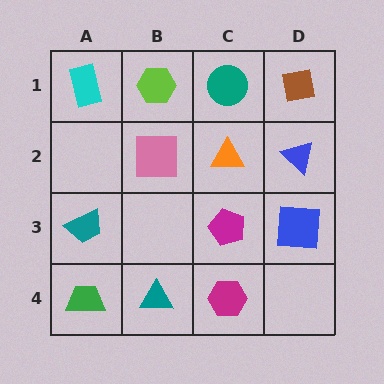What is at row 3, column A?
A teal trapezoid.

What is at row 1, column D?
A brown square.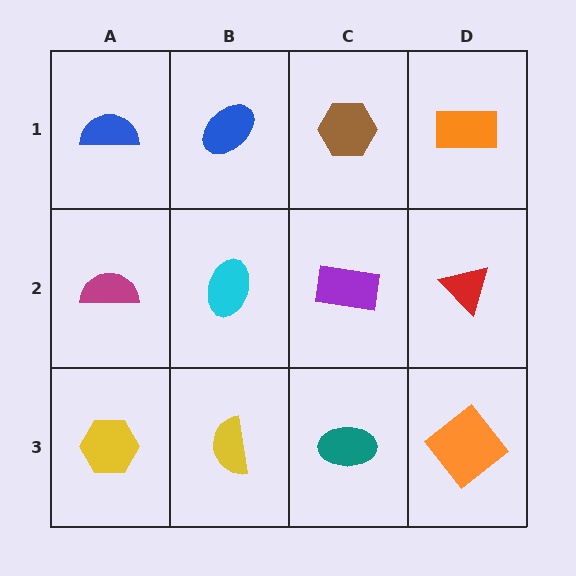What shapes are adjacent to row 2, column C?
A brown hexagon (row 1, column C), a teal ellipse (row 3, column C), a cyan ellipse (row 2, column B), a red triangle (row 2, column D).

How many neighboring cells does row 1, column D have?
2.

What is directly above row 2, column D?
An orange rectangle.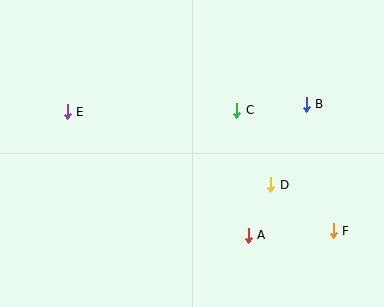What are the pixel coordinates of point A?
Point A is at (248, 235).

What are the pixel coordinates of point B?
Point B is at (306, 104).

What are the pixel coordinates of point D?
Point D is at (271, 185).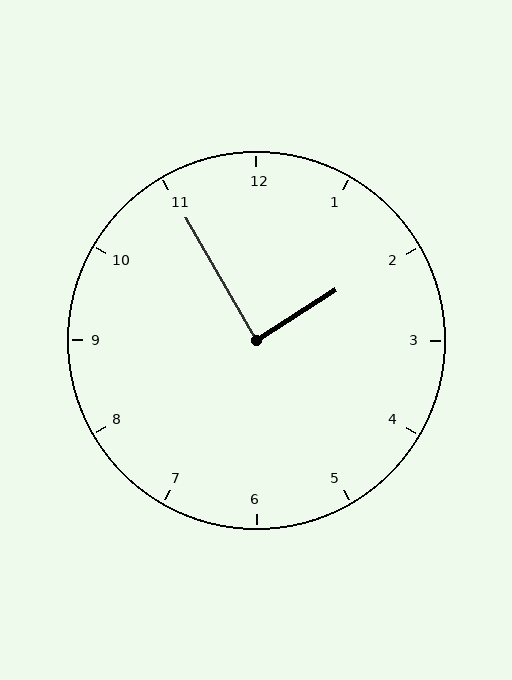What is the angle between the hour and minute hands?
Approximately 88 degrees.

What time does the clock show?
1:55.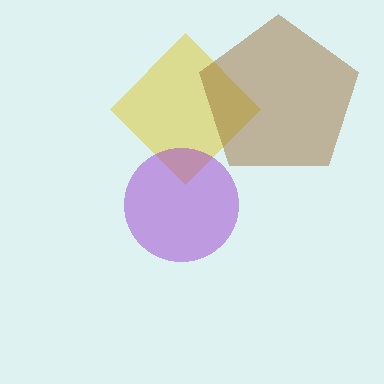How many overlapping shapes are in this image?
There are 3 overlapping shapes in the image.